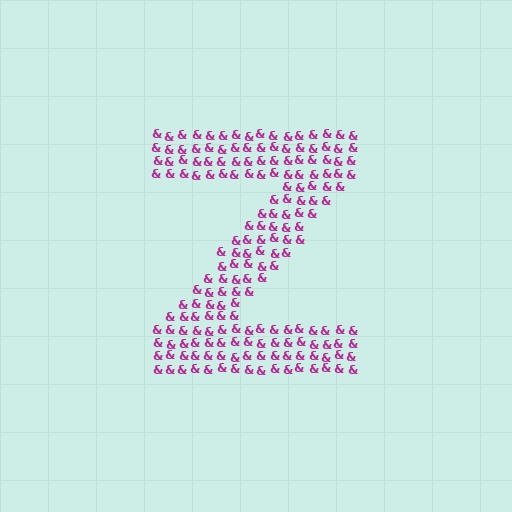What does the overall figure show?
The overall figure shows the letter Z.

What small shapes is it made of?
It is made of small ampersands.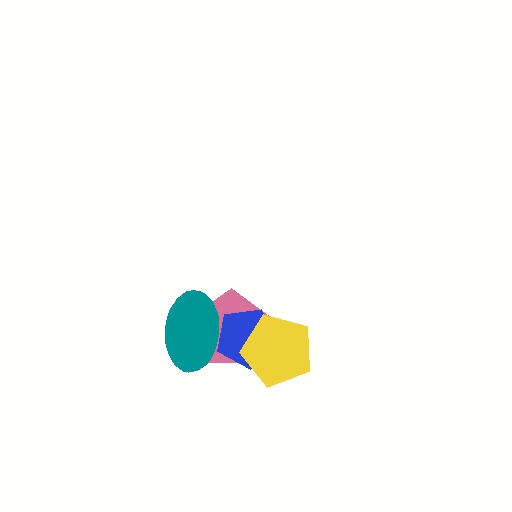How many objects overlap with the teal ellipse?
2 objects overlap with the teal ellipse.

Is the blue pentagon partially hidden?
Yes, it is partially covered by another shape.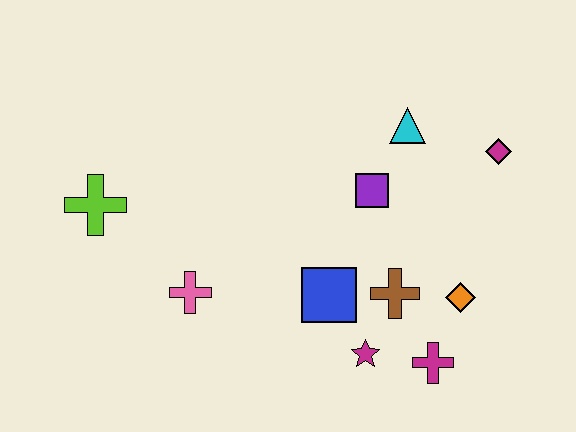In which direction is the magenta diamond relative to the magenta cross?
The magenta diamond is above the magenta cross.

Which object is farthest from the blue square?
The lime cross is farthest from the blue square.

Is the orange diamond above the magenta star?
Yes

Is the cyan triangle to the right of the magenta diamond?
No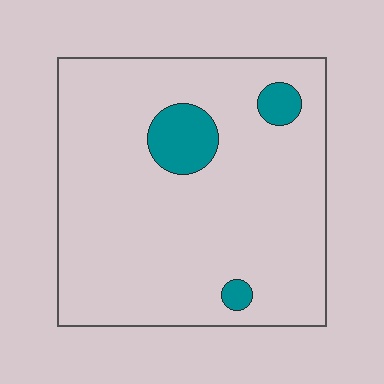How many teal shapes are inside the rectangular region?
3.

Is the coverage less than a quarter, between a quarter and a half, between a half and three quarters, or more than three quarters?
Less than a quarter.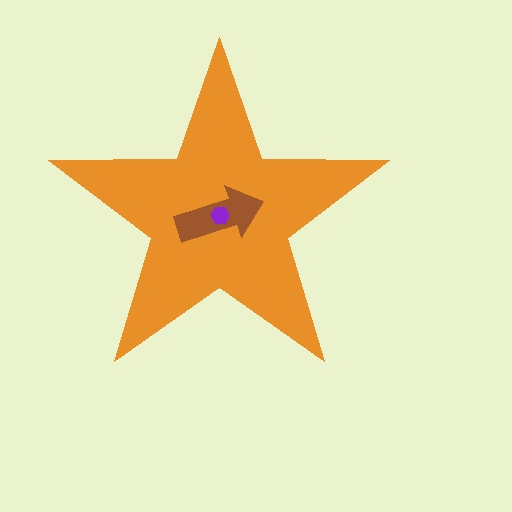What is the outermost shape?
The orange star.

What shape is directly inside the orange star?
The brown arrow.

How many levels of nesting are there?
3.